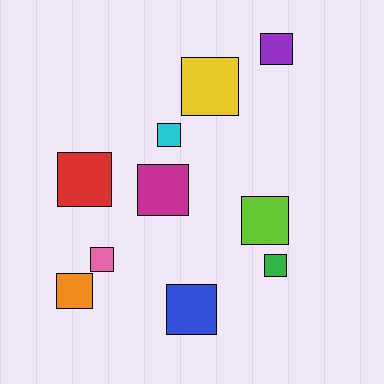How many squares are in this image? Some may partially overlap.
There are 10 squares.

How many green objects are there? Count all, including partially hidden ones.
There is 1 green object.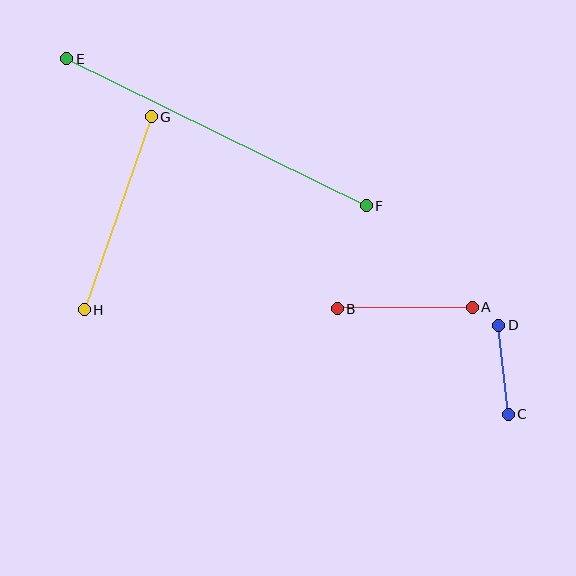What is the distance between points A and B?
The distance is approximately 135 pixels.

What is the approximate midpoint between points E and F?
The midpoint is at approximately (217, 132) pixels.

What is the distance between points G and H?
The distance is approximately 204 pixels.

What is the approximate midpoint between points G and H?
The midpoint is at approximately (118, 213) pixels.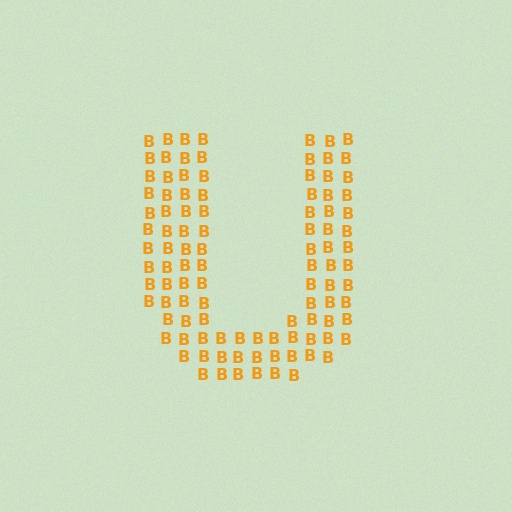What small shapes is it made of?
It is made of small letter B's.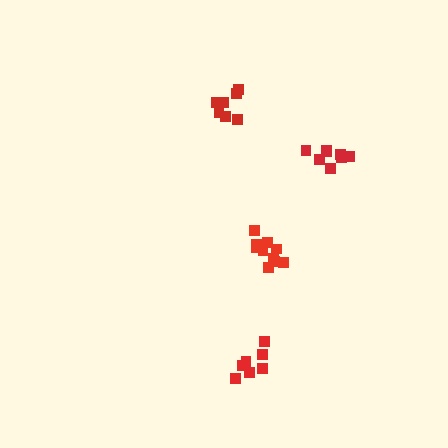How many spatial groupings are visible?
There are 4 spatial groupings.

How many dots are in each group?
Group 1: 7 dots, Group 2: 8 dots, Group 3: 7 dots, Group 4: 10 dots (32 total).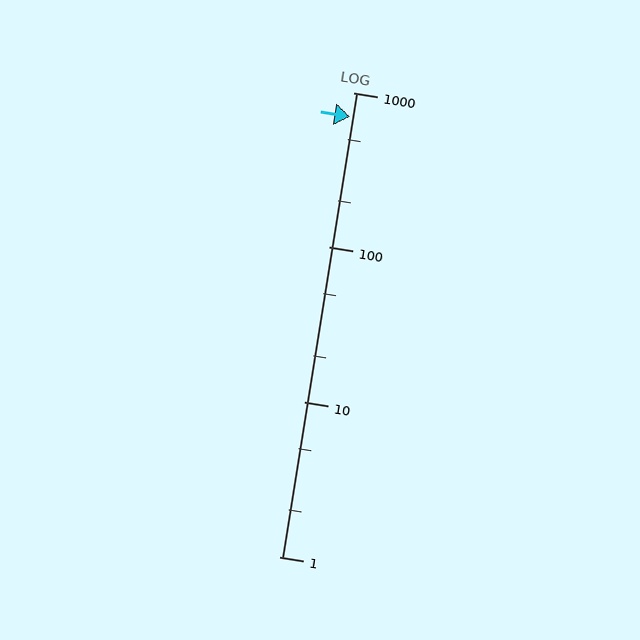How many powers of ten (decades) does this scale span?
The scale spans 3 decades, from 1 to 1000.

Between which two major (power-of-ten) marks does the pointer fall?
The pointer is between 100 and 1000.